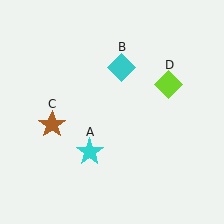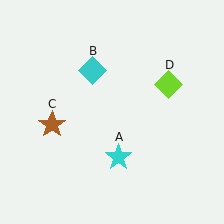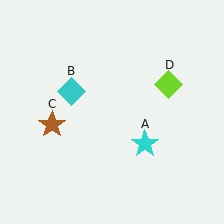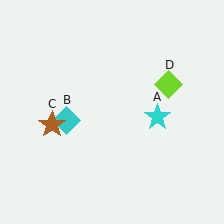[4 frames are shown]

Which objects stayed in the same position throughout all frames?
Brown star (object C) and lime diamond (object D) remained stationary.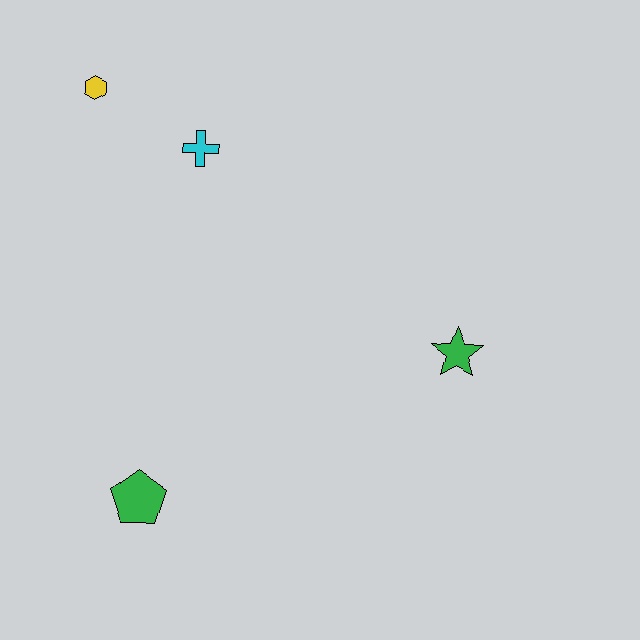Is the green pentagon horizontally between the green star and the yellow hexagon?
Yes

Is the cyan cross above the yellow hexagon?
No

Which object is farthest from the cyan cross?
The green pentagon is farthest from the cyan cross.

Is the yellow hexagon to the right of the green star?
No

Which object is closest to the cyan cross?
The yellow hexagon is closest to the cyan cross.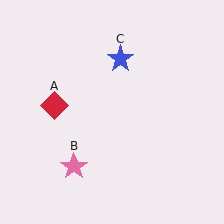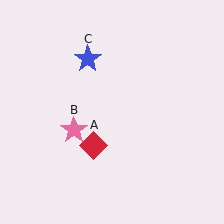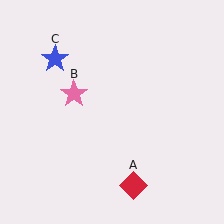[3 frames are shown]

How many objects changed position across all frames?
3 objects changed position: red diamond (object A), pink star (object B), blue star (object C).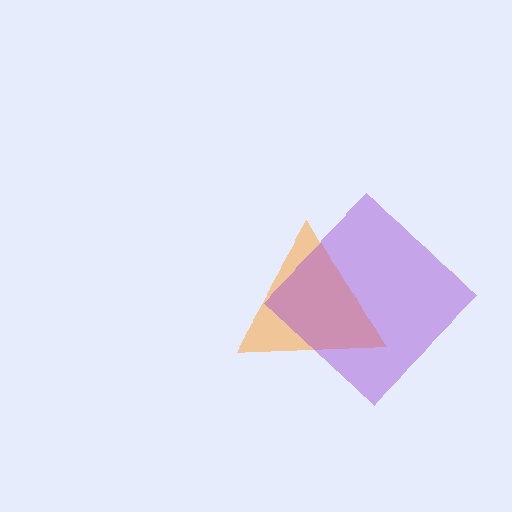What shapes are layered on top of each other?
The layered shapes are: an orange triangle, a purple diamond.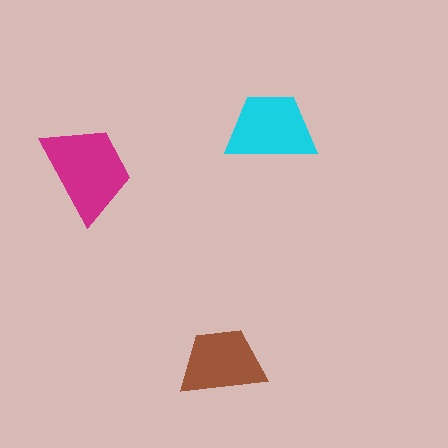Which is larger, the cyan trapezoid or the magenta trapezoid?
The magenta one.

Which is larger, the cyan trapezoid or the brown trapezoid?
The cyan one.